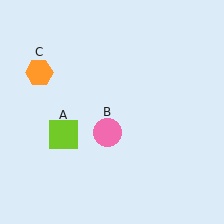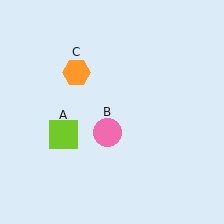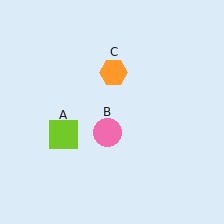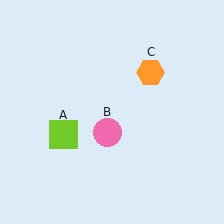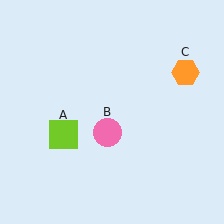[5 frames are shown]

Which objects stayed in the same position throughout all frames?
Lime square (object A) and pink circle (object B) remained stationary.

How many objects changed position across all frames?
1 object changed position: orange hexagon (object C).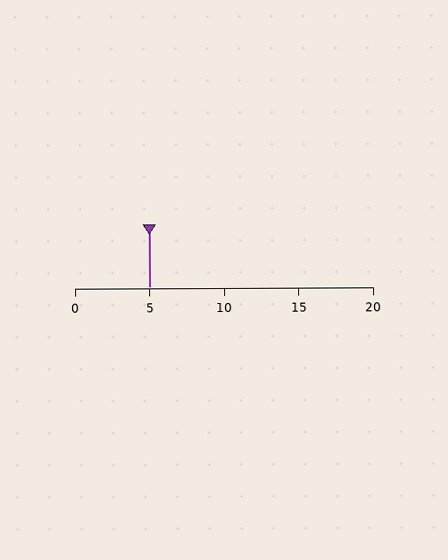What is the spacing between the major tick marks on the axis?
The major ticks are spaced 5 apart.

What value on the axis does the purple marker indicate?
The marker indicates approximately 5.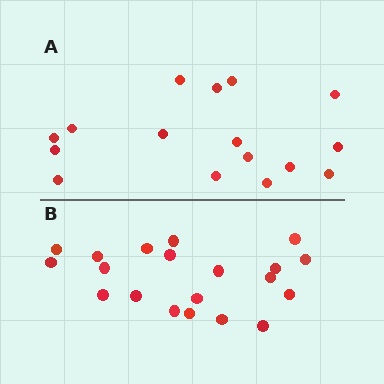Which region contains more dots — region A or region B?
Region B (the bottom region) has more dots.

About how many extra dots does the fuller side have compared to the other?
Region B has about 4 more dots than region A.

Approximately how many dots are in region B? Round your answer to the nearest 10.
About 20 dots.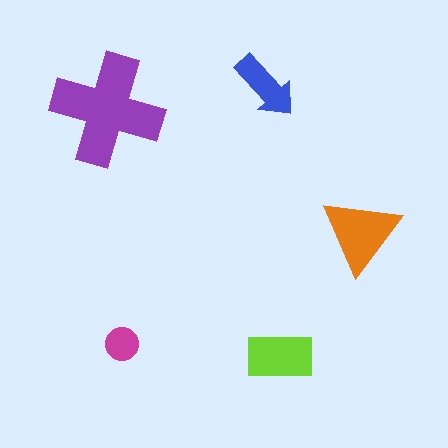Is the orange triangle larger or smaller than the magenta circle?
Larger.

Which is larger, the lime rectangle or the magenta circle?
The lime rectangle.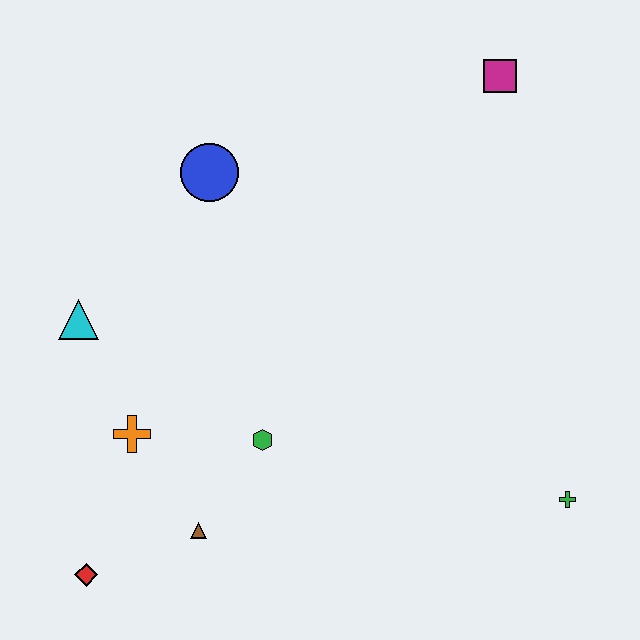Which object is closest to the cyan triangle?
The orange cross is closest to the cyan triangle.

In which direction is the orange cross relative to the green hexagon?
The orange cross is to the left of the green hexagon.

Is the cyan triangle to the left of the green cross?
Yes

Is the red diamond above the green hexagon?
No